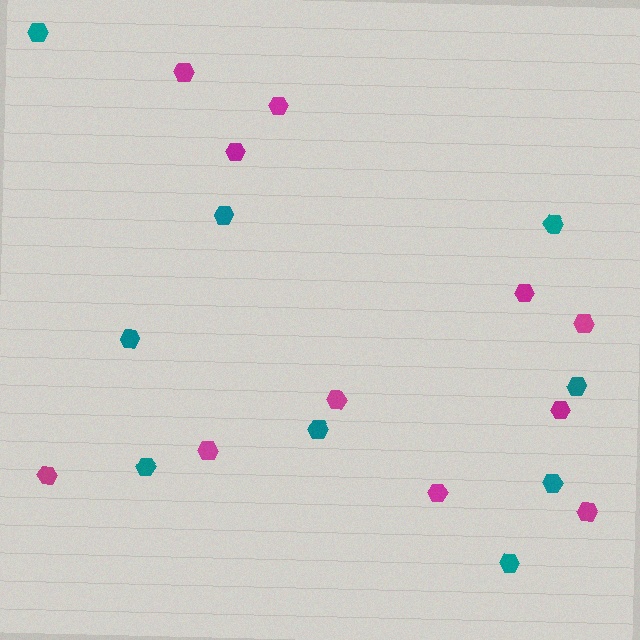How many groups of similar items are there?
There are 2 groups: one group of magenta hexagons (11) and one group of teal hexagons (9).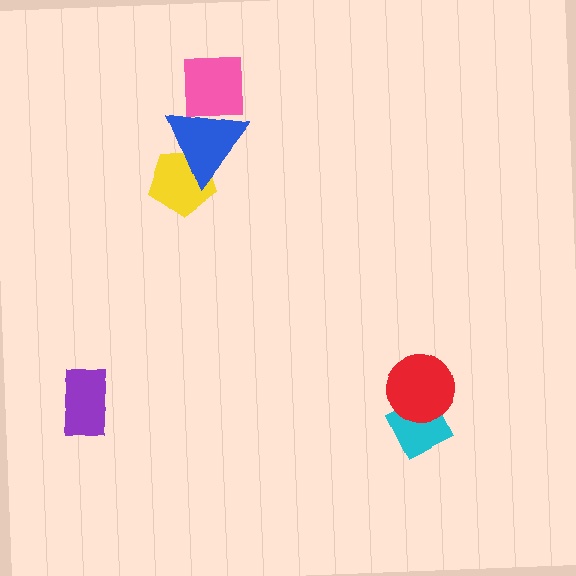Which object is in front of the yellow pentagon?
The blue triangle is in front of the yellow pentagon.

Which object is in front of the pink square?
The blue triangle is in front of the pink square.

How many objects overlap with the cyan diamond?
1 object overlaps with the cyan diamond.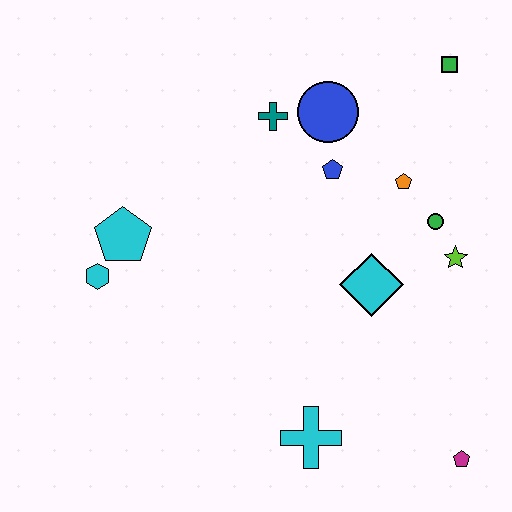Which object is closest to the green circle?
The lime star is closest to the green circle.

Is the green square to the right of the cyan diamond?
Yes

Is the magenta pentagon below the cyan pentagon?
Yes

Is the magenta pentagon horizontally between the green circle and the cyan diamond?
No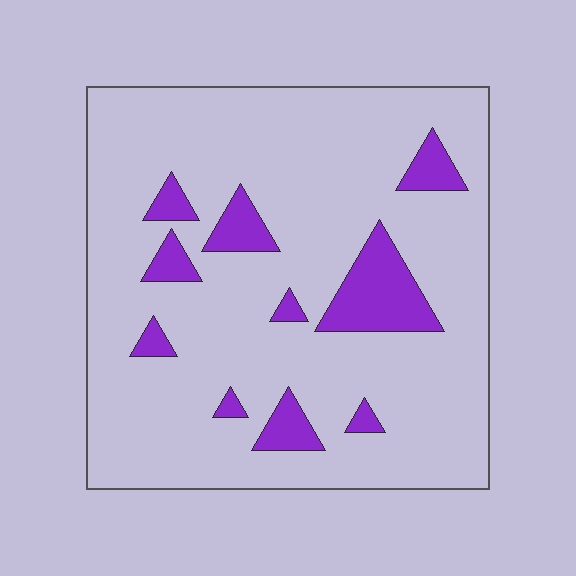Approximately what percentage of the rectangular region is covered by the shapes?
Approximately 15%.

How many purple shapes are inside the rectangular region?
10.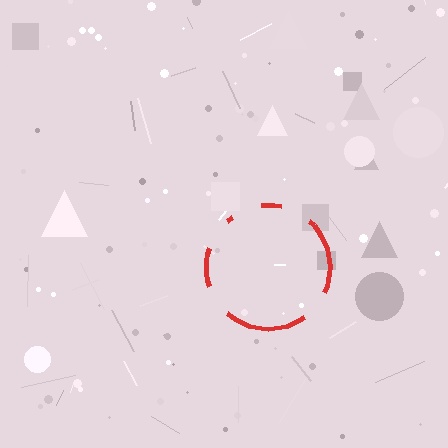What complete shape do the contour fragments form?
The contour fragments form a circle.